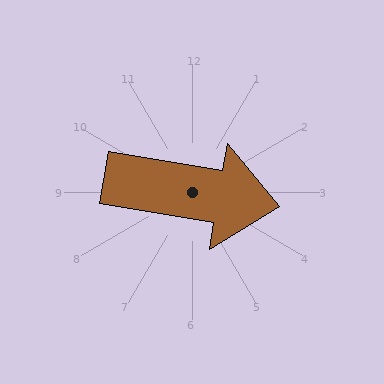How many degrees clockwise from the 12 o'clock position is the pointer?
Approximately 99 degrees.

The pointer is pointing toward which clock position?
Roughly 3 o'clock.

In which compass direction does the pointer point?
East.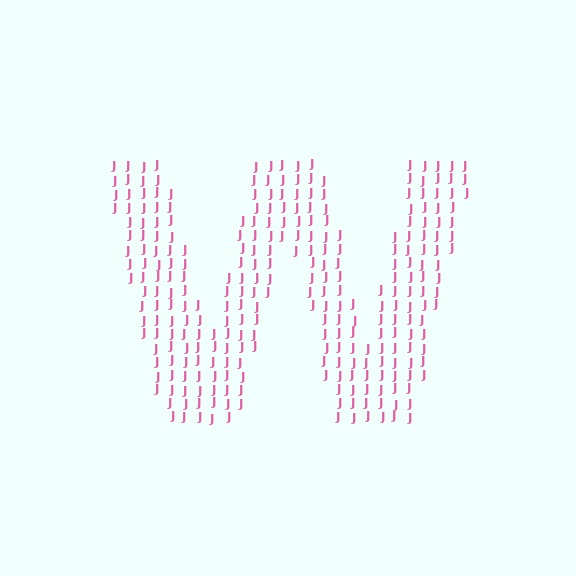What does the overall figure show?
The overall figure shows the letter W.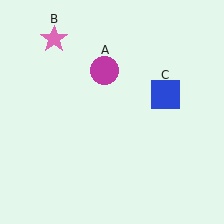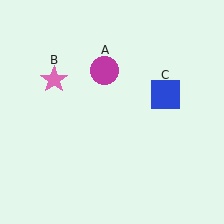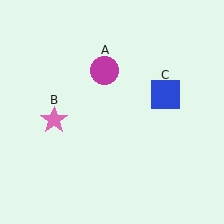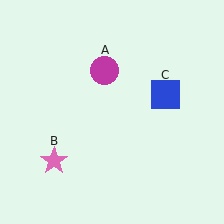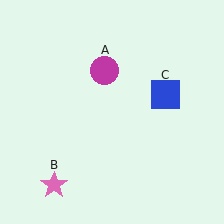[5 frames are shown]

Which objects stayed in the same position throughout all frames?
Magenta circle (object A) and blue square (object C) remained stationary.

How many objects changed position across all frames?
1 object changed position: pink star (object B).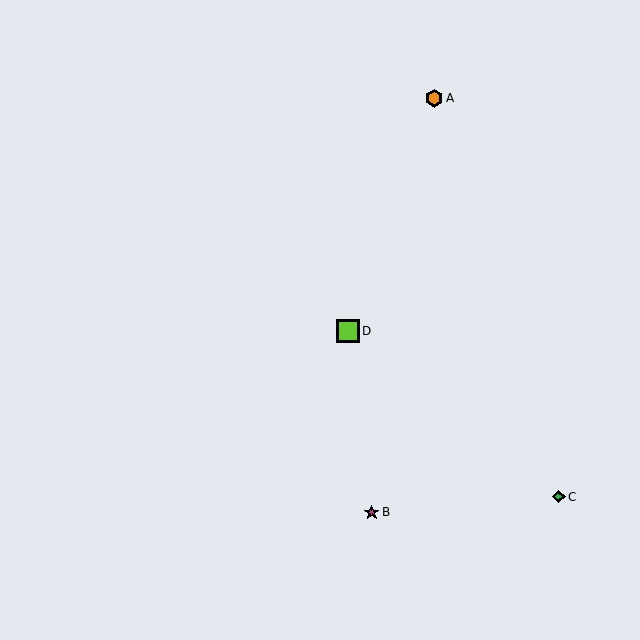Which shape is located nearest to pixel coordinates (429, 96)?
The orange hexagon (labeled A) at (434, 98) is nearest to that location.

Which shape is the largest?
The lime square (labeled D) is the largest.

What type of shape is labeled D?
Shape D is a lime square.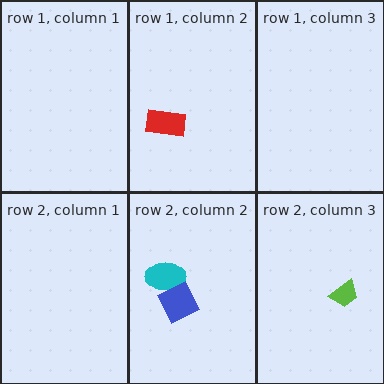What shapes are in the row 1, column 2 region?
The red rectangle.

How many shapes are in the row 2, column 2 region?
2.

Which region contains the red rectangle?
The row 1, column 2 region.